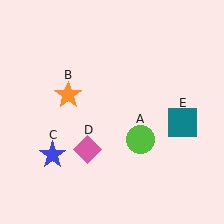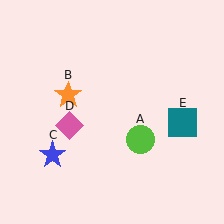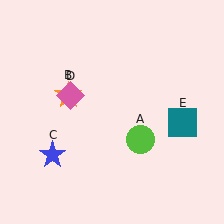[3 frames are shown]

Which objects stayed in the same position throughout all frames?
Lime circle (object A) and orange star (object B) and blue star (object C) and teal square (object E) remained stationary.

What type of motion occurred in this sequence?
The pink diamond (object D) rotated clockwise around the center of the scene.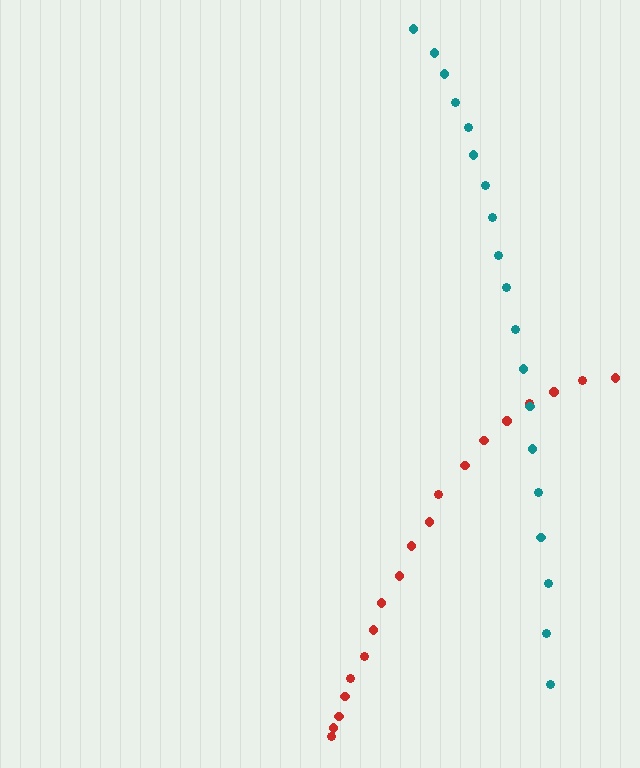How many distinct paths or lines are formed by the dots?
There are 2 distinct paths.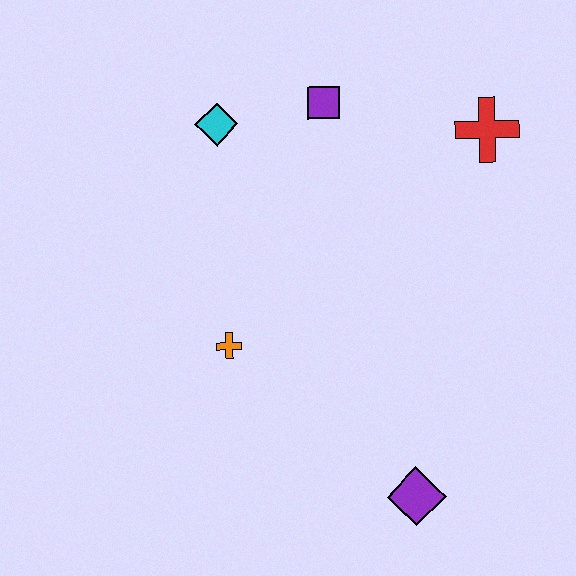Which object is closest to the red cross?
The purple square is closest to the red cross.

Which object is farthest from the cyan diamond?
The purple diamond is farthest from the cyan diamond.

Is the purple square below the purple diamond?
No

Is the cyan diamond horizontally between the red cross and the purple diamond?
No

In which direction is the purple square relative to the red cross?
The purple square is to the left of the red cross.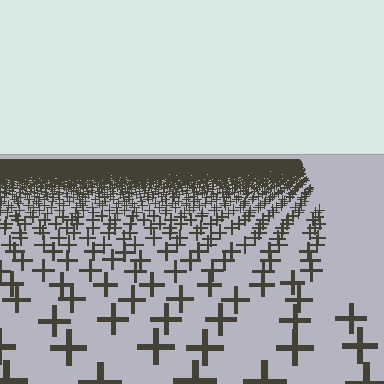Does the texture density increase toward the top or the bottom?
Density increases toward the top.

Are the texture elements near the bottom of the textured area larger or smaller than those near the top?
Larger. Near the bottom, elements are closer to the viewer and appear at a bigger on-screen size.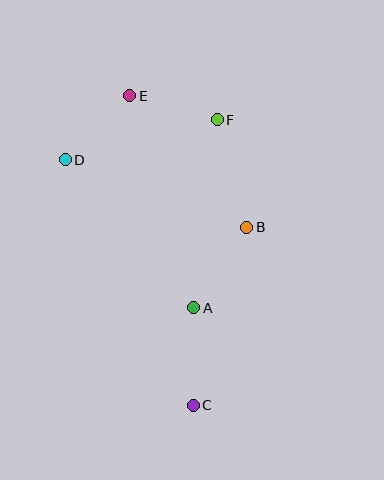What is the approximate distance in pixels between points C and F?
The distance between C and F is approximately 287 pixels.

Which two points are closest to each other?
Points E and F are closest to each other.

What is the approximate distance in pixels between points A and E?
The distance between A and E is approximately 221 pixels.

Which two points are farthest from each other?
Points C and E are farthest from each other.